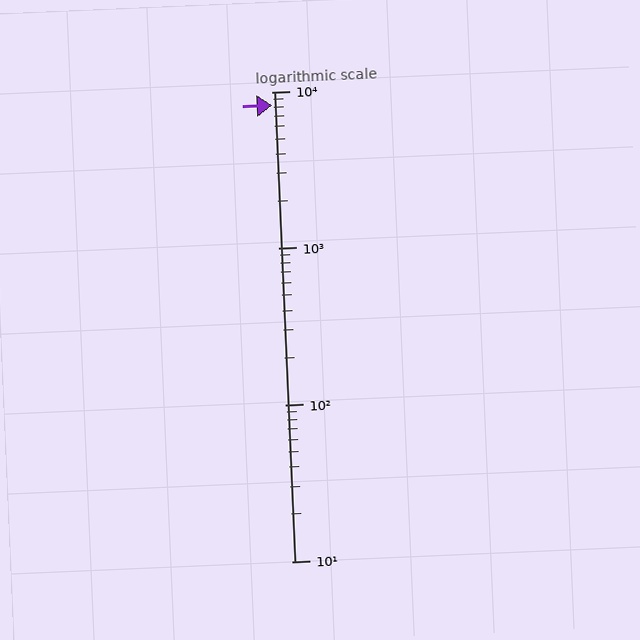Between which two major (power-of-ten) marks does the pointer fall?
The pointer is between 1000 and 10000.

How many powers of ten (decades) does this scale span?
The scale spans 3 decades, from 10 to 10000.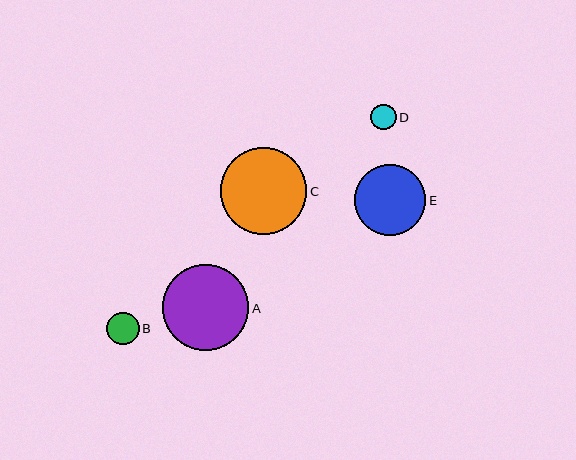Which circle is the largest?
Circle C is the largest with a size of approximately 86 pixels.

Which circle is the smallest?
Circle D is the smallest with a size of approximately 25 pixels.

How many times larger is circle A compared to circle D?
Circle A is approximately 3.4 times the size of circle D.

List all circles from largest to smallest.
From largest to smallest: C, A, E, B, D.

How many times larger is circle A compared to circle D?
Circle A is approximately 3.4 times the size of circle D.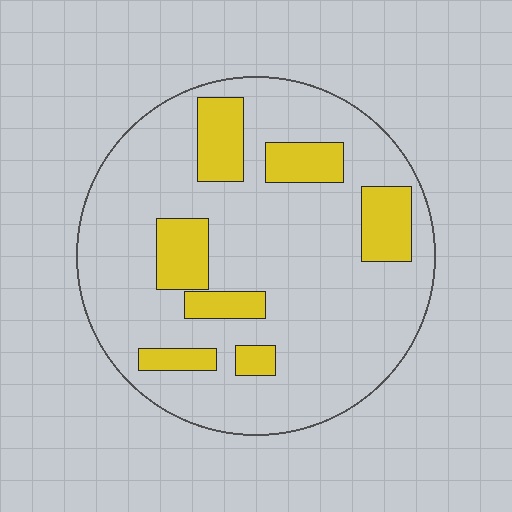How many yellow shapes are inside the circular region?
7.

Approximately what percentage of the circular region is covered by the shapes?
Approximately 20%.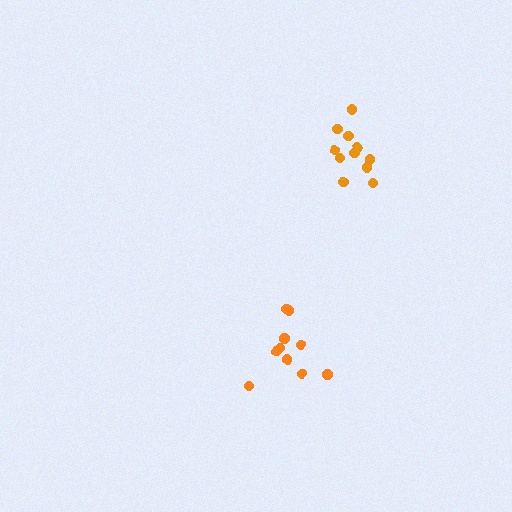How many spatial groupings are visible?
There are 2 spatial groupings.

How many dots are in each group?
Group 1: 10 dots, Group 2: 11 dots (21 total).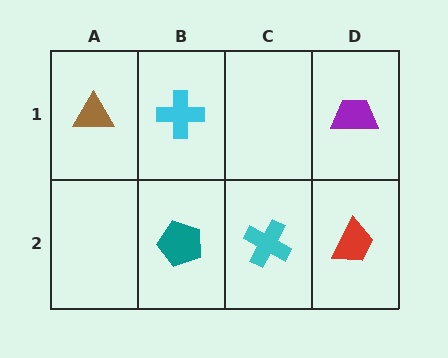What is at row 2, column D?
A red trapezoid.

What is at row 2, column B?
A teal pentagon.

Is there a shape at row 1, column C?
No, that cell is empty.